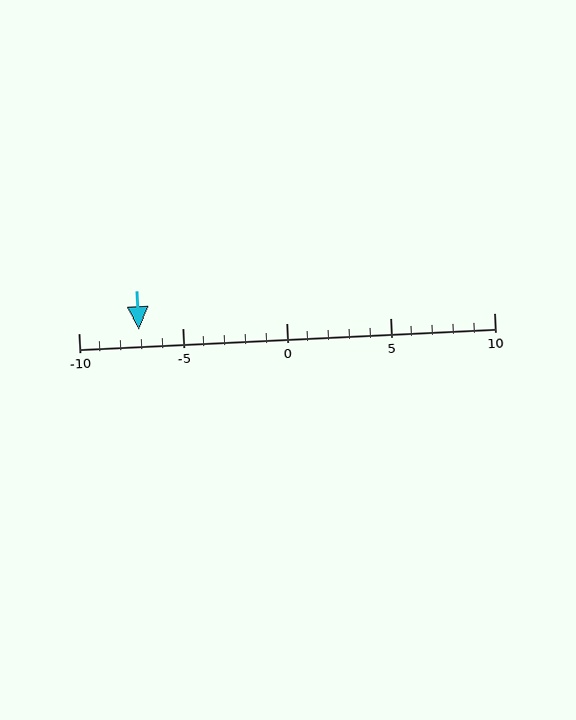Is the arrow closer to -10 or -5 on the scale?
The arrow is closer to -5.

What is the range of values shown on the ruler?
The ruler shows values from -10 to 10.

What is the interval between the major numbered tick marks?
The major tick marks are spaced 5 units apart.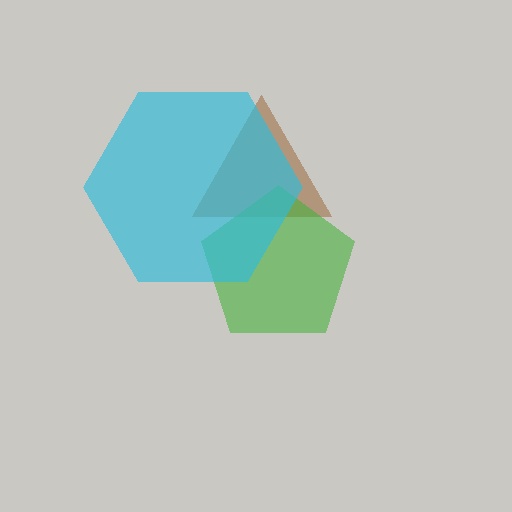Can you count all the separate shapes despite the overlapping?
Yes, there are 3 separate shapes.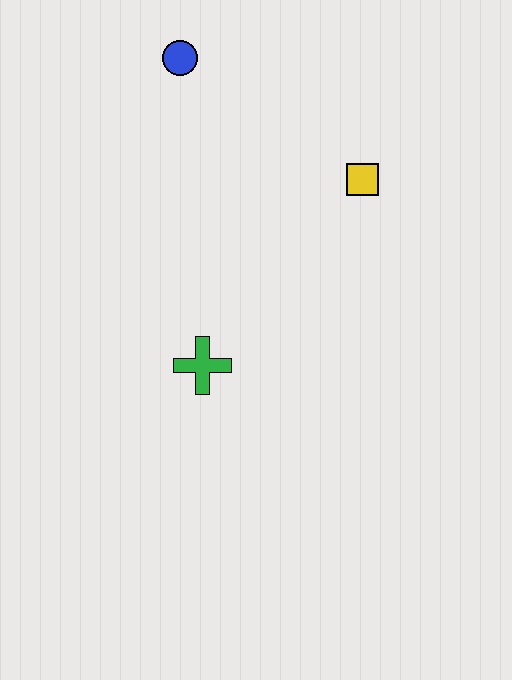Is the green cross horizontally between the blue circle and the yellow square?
Yes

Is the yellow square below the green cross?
No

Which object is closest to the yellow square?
The blue circle is closest to the yellow square.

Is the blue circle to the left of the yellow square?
Yes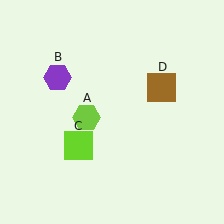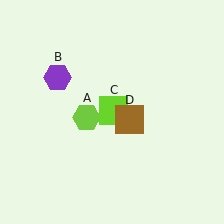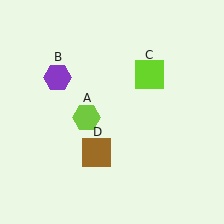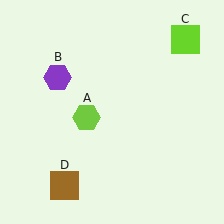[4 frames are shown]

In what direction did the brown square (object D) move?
The brown square (object D) moved down and to the left.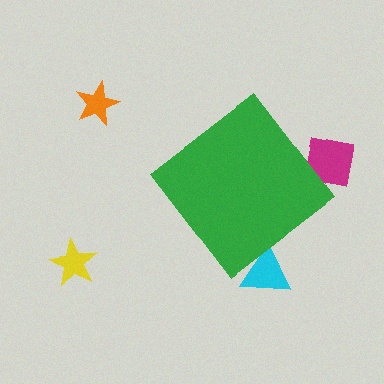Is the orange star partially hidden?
No, the orange star is fully visible.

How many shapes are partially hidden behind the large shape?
2 shapes are partially hidden.